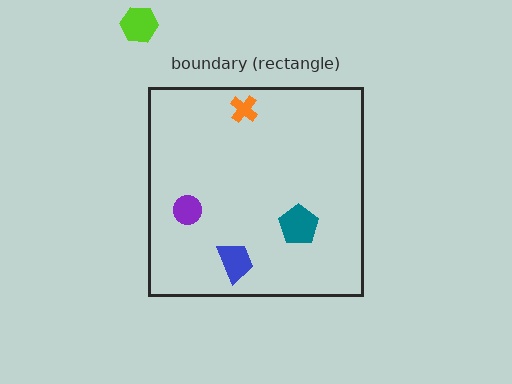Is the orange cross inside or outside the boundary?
Inside.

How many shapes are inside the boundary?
4 inside, 1 outside.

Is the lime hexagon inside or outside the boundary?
Outside.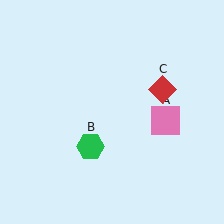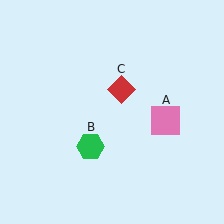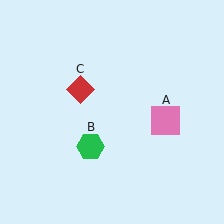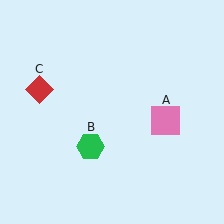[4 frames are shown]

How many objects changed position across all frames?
1 object changed position: red diamond (object C).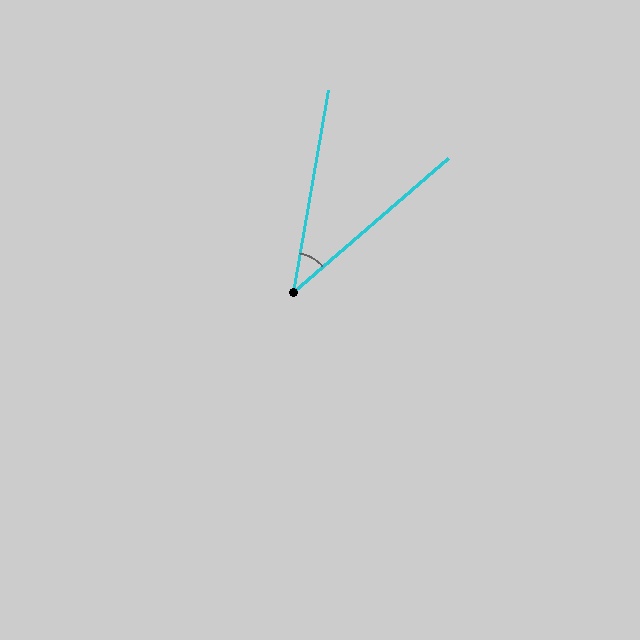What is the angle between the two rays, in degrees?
Approximately 40 degrees.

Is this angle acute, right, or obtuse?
It is acute.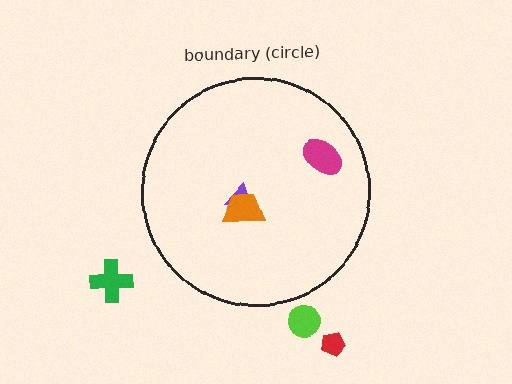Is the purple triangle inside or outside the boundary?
Inside.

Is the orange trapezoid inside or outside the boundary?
Inside.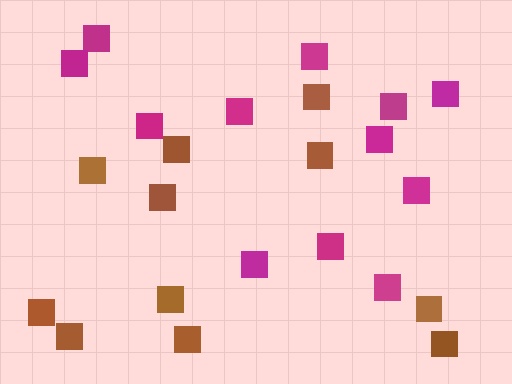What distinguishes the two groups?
There are 2 groups: one group of magenta squares (12) and one group of brown squares (11).